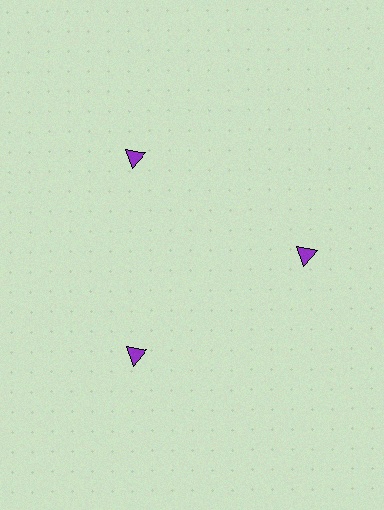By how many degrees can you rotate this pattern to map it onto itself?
The pattern maps onto itself every 120 degrees of rotation.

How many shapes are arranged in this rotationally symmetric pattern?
There are 3 shapes, arranged in 3 groups of 1.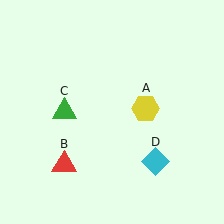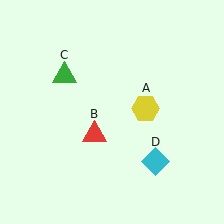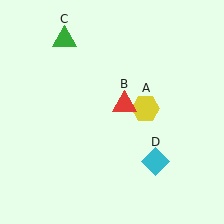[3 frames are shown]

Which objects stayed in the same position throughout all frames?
Yellow hexagon (object A) and cyan diamond (object D) remained stationary.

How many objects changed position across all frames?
2 objects changed position: red triangle (object B), green triangle (object C).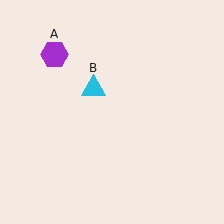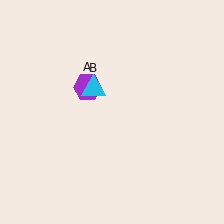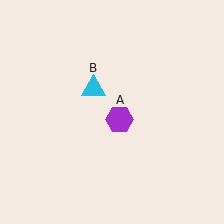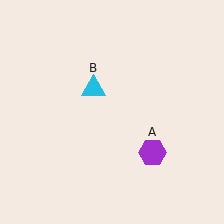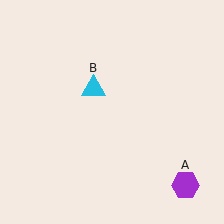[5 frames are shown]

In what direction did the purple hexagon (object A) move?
The purple hexagon (object A) moved down and to the right.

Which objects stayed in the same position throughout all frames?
Cyan triangle (object B) remained stationary.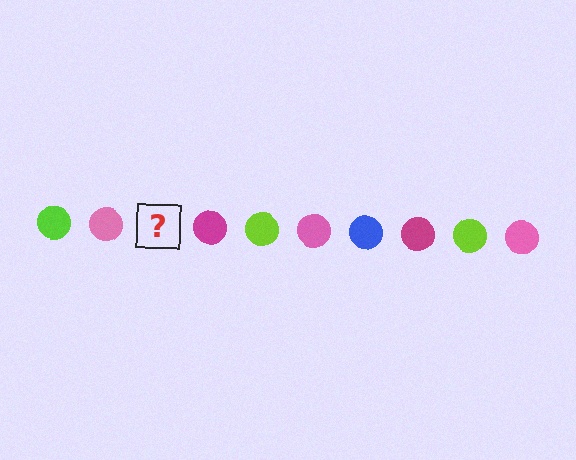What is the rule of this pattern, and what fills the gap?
The rule is that the pattern cycles through lime, pink, blue, magenta circles. The gap should be filled with a blue circle.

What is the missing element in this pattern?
The missing element is a blue circle.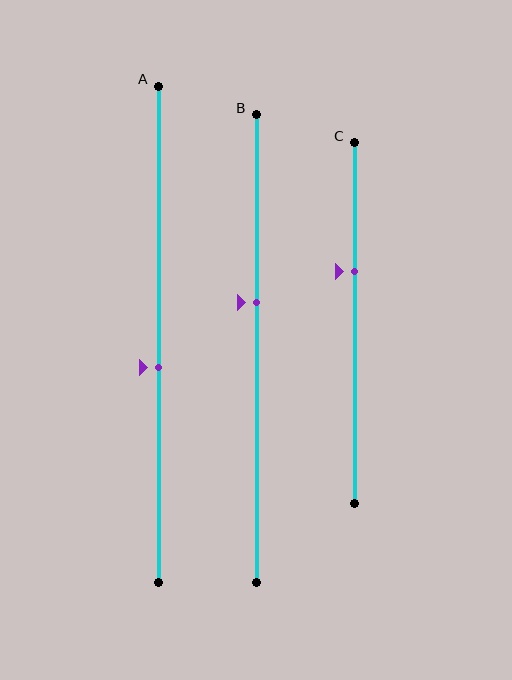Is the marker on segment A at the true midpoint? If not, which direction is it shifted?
No, the marker on segment A is shifted downward by about 7% of the segment length.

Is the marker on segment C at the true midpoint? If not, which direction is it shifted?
No, the marker on segment C is shifted upward by about 14% of the segment length.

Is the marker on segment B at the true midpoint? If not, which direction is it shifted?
No, the marker on segment B is shifted upward by about 10% of the segment length.